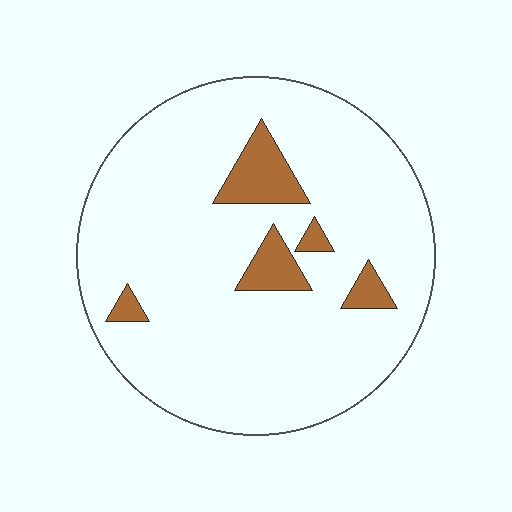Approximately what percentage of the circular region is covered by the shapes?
Approximately 10%.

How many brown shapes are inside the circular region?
5.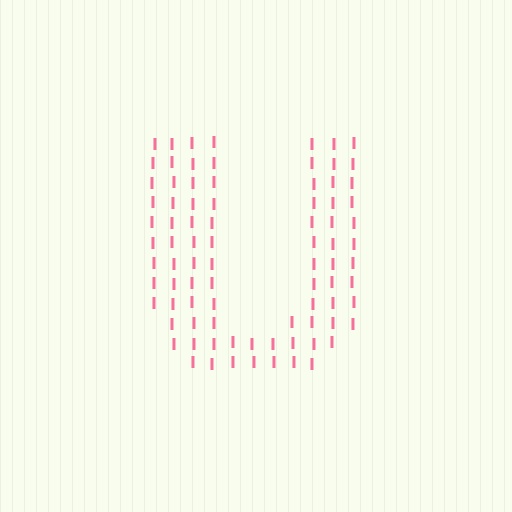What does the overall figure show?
The overall figure shows the letter U.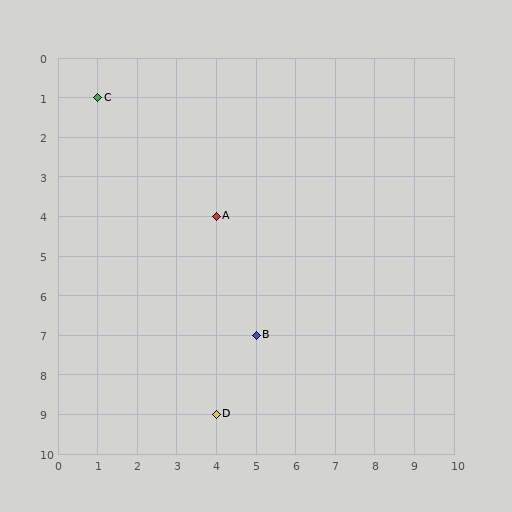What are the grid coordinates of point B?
Point B is at grid coordinates (5, 7).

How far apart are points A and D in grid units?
Points A and D are 5 rows apart.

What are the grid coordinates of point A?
Point A is at grid coordinates (4, 4).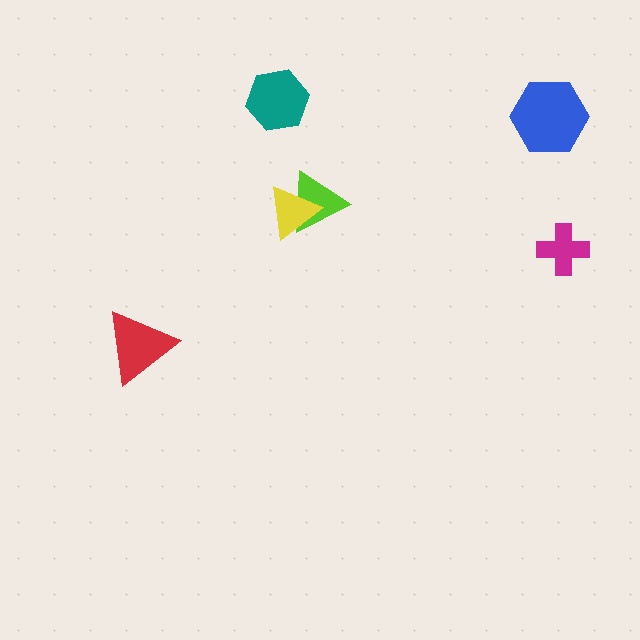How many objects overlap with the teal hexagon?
0 objects overlap with the teal hexagon.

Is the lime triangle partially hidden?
Yes, it is partially covered by another shape.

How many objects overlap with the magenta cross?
0 objects overlap with the magenta cross.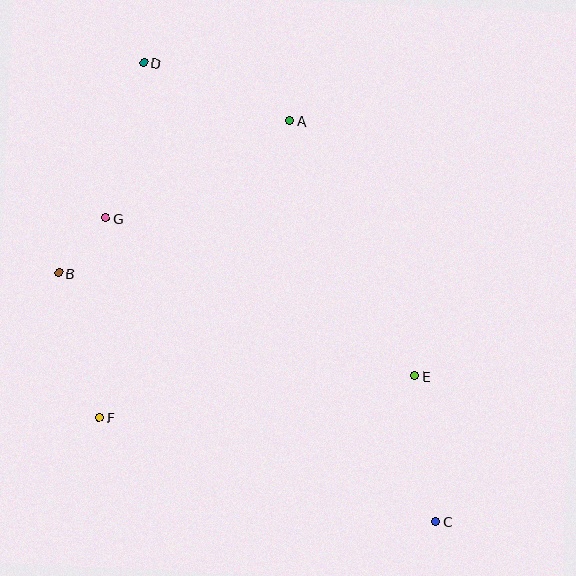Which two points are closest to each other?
Points B and G are closest to each other.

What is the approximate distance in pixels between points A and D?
The distance between A and D is approximately 157 pixels.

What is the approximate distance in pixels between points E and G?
The distance between E and G is approximately 347 pixels.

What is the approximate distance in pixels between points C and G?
The distance between C and G is approximately 449 pixels.